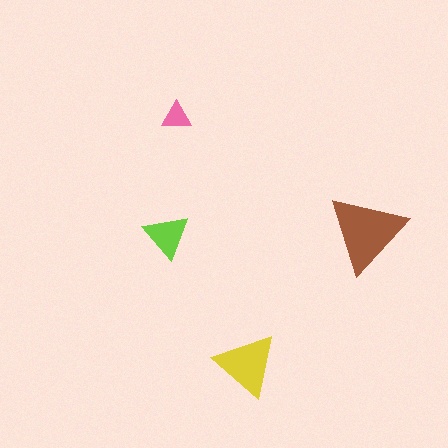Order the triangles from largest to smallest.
the brown one, the yellow one, the lime one, the pink one.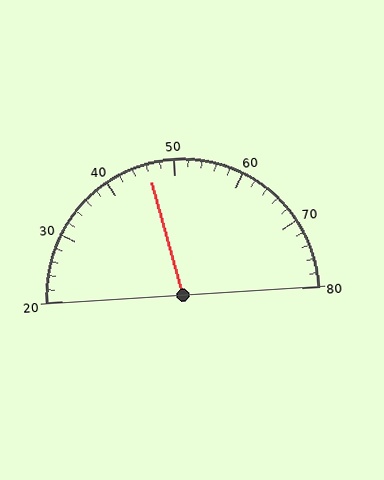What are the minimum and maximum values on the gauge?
The gauge ranges from 20 to 80.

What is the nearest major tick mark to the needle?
The nearest major tick mark is 50.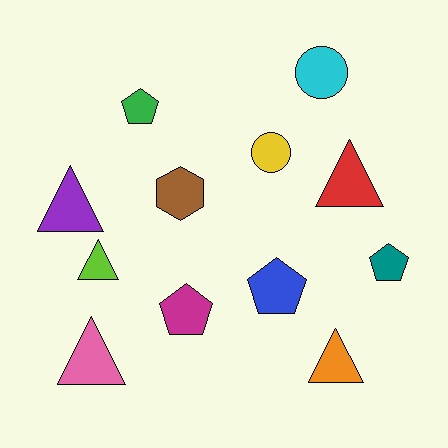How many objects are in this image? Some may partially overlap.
There are 12 objects.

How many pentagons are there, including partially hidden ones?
There are 4 pentagons.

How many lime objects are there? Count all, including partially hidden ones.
There is 1 lime object.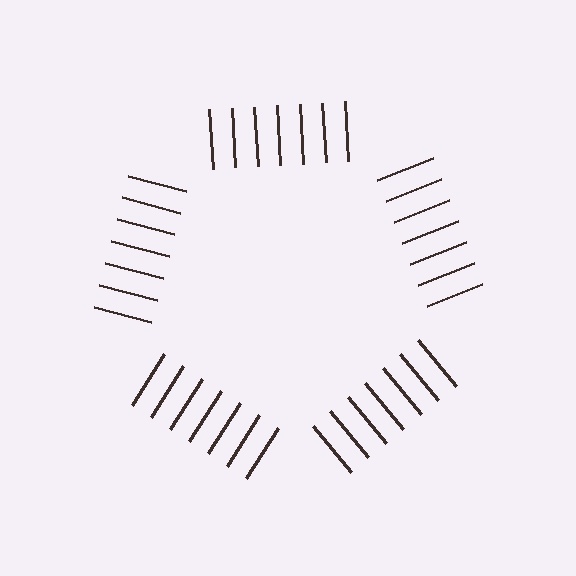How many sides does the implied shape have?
5 sides — the line-ends trace a pentagon.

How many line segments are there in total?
35 — 7 along each of the 5 edges.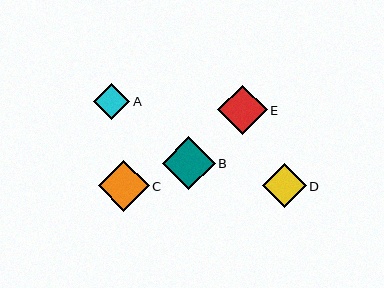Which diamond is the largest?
Diamond B is the largest with a size of approximately 53 pixels.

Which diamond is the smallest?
Diamond A is the smallest with a size of approximately 36 pixels.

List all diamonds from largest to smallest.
From largest to smallest: B, C, E, D, A.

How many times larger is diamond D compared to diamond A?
Diamond D is approximately 1.2 times the size of diamond A.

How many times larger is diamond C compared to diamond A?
Diamond C is approximately 1.4 times the size of diamond A.